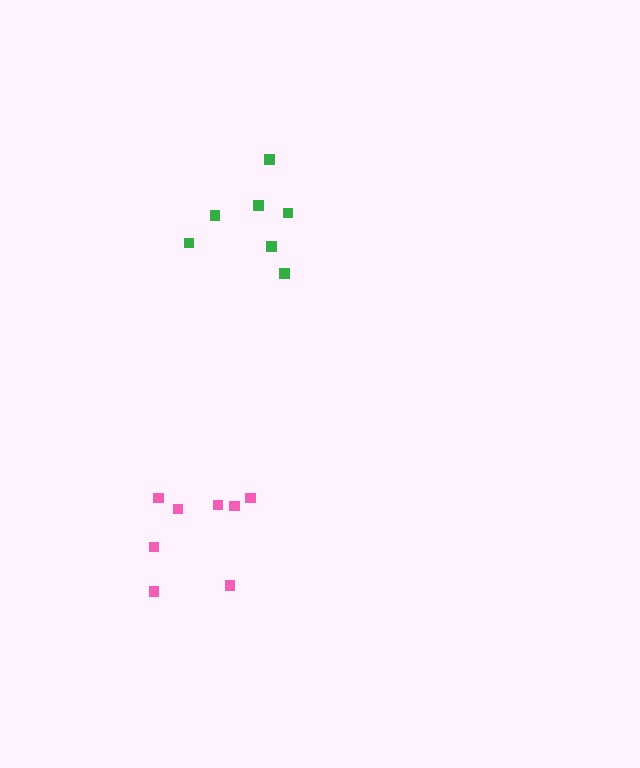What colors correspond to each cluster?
The clusters are colored: green, pink.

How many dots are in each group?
Group 1: 7 dots, Group 2: 8 dots (15 total).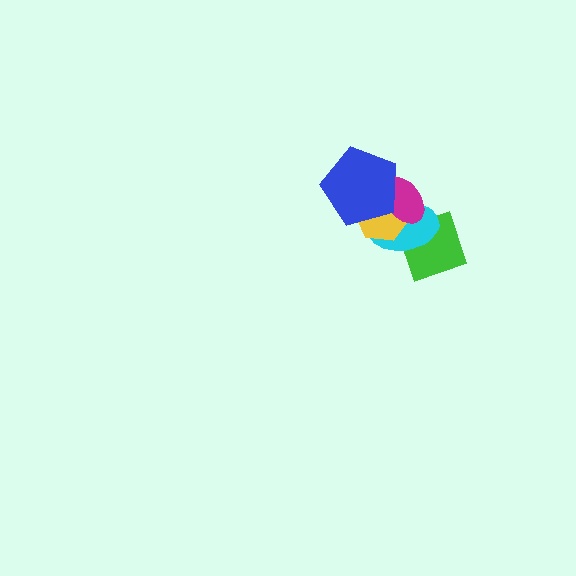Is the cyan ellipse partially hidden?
Yes, it is partially covered by another shape.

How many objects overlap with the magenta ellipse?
4 objects overlap with the magenta ellipse.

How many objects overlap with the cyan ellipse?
4 objects overlap with the cyan ellipse.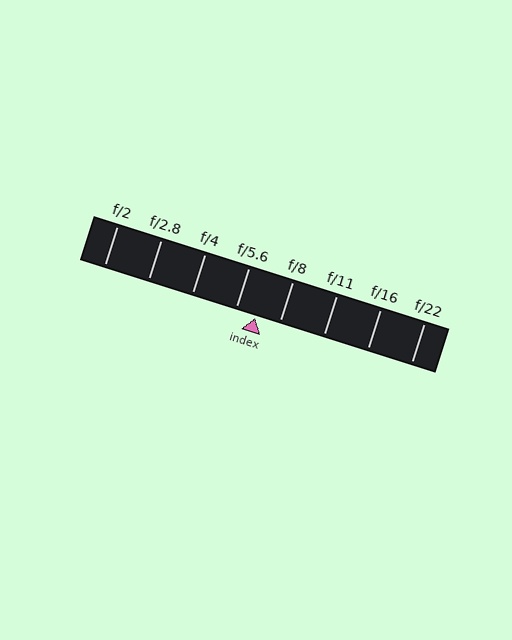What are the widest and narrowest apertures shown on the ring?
The widest aperture shown is f/2 and the narrowest is f/22.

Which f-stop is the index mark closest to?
The index mark is closest to f/5.6.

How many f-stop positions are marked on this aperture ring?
There are 8 f-stop positions marked.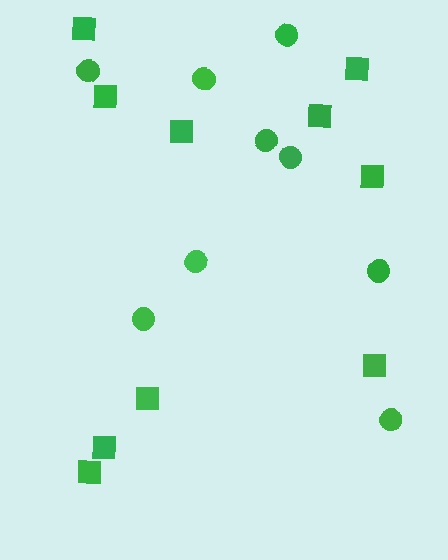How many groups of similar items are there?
There are 2 groups: one group of squares (10) and one group of circles (9).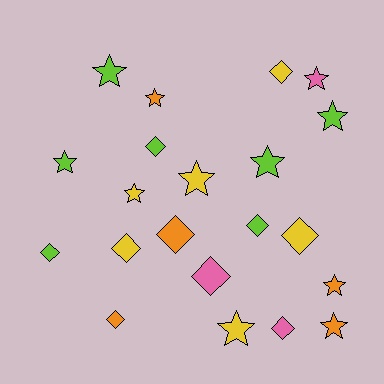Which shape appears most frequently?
Star, with 11 objects.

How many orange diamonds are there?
There are 2 orange diamonds.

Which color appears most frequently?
Lime, with 7 objects.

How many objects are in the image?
There are 21 objects.